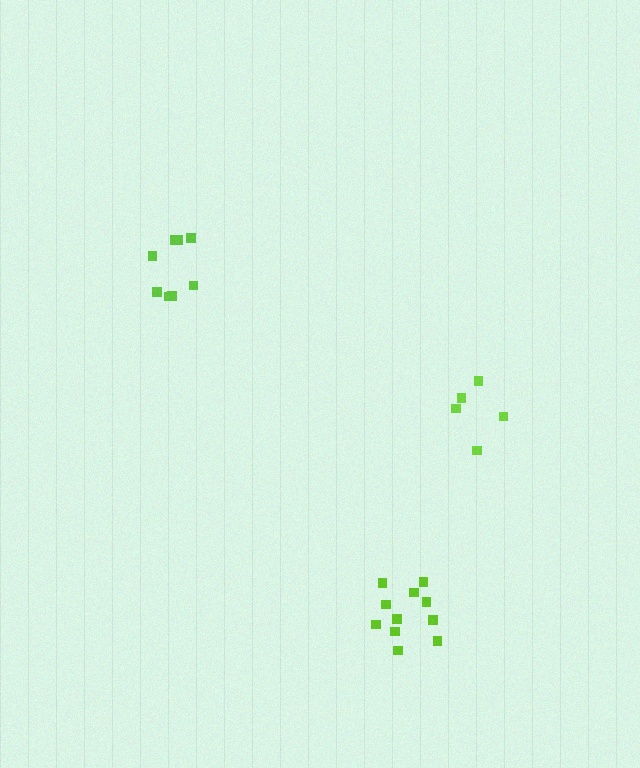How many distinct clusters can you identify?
There are 3 distinct clusters.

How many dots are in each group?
Group 1: 8 dots, Group 2: 5 dots, Group 3: 11 dots (24 total).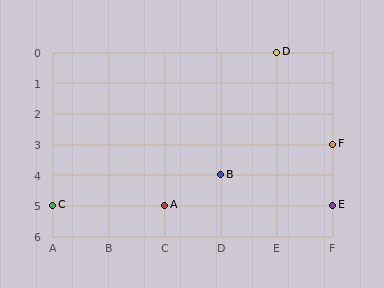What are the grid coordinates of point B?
Point B is at grid coordinates (D, 4).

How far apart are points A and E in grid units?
Points A and E are 3 columns apart.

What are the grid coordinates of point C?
Point C is at grid coordinates (A, 5).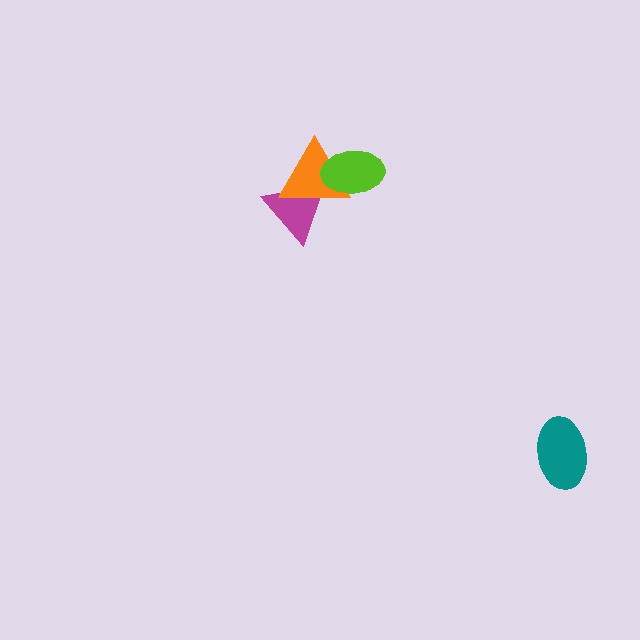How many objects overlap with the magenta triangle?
1 object overlaps with the magenta triangle.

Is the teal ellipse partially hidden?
No, no other shape covers it.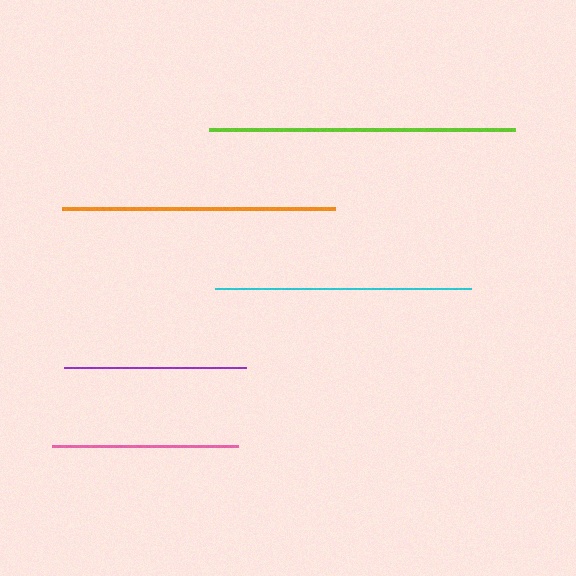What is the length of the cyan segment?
The cyan segment is approximately 256 pixels long.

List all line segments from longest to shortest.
From longest to shortest: lime, orange, cyan, pink, purple.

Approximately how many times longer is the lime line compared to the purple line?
The lime line is approximately 1.7 times the length of the purple line.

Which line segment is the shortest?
The purple line is the shortest at approximately 182 pixels.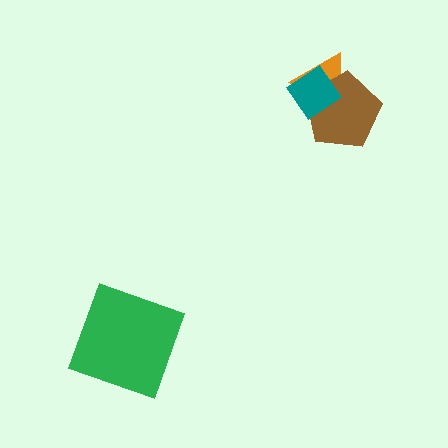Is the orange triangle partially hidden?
Yes, it is partially covered by another shape.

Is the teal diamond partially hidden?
No, no other shape covers it.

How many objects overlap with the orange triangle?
2 objects overlap with the orange triangle.